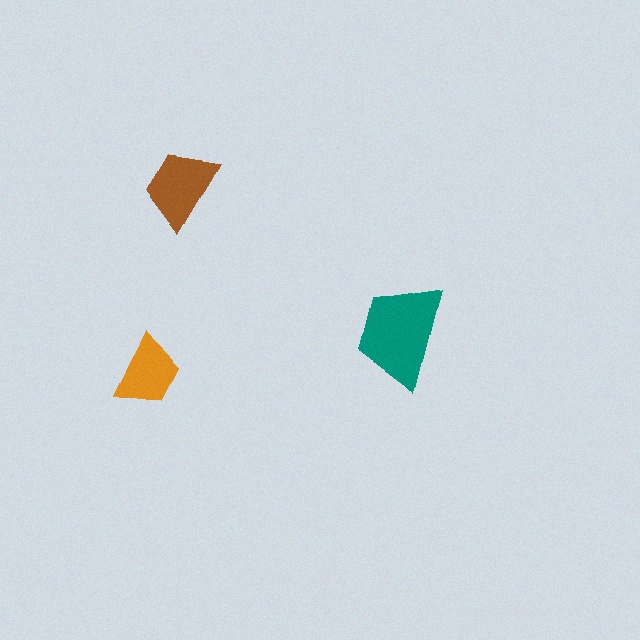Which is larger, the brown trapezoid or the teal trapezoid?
The teal one.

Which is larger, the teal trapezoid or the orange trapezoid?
The teal one.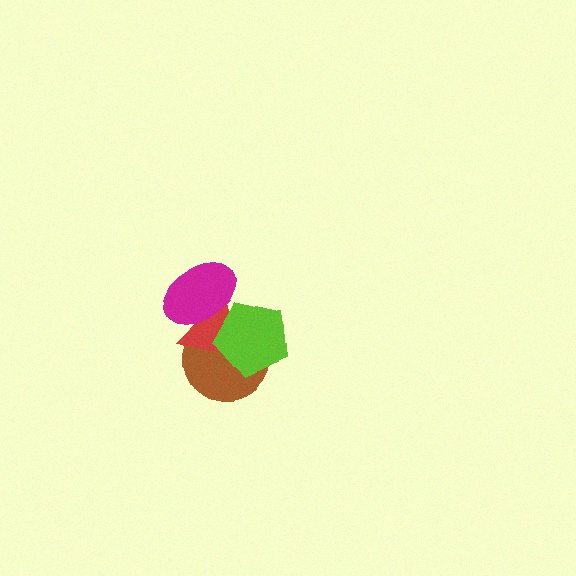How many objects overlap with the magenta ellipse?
3 objects overlap with the magenta ellipse.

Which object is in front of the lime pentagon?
The magenta ellipse is in front of the lime pentagon.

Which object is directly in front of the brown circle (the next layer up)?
The red triangle is directly in front of the brown circle.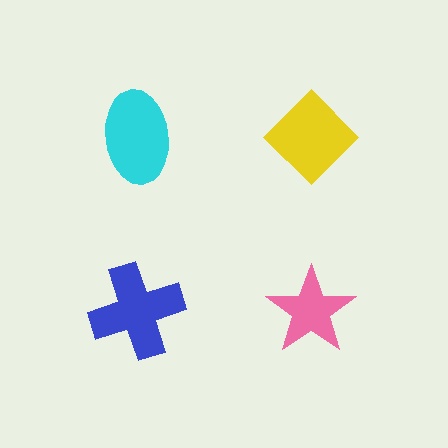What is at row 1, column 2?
A yellow diamond.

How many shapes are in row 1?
2 shapes.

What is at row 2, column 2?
A pink star.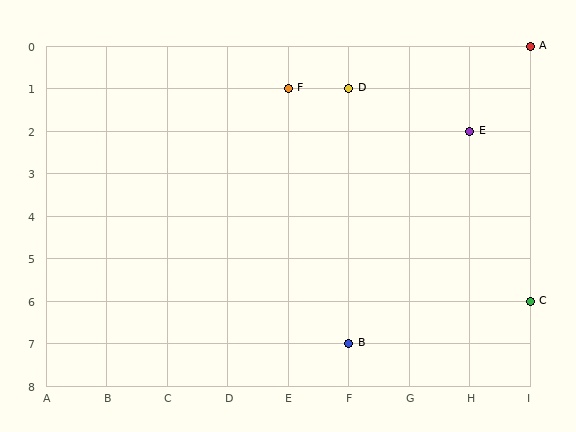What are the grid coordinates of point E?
Point E is at grid coordinates (H, 2).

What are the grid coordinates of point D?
Point D is at grid coordinates (F, 1).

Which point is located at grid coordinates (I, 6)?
Point C is at (I, 6).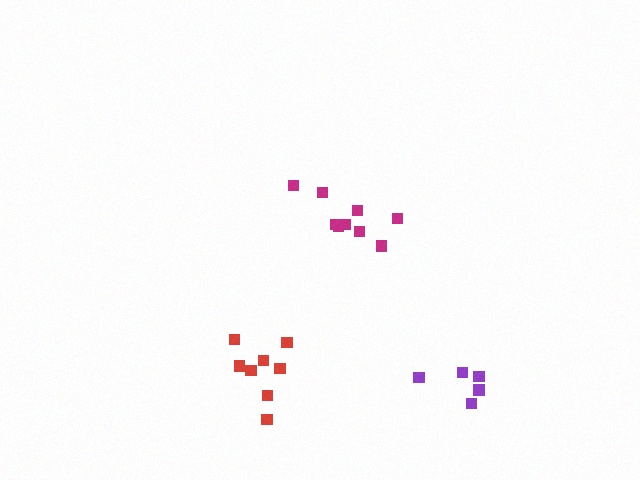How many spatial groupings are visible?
There are 3 spatial groupings.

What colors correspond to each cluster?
The clusters are colored: magenta, red, purple.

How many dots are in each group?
Group 1: 9 dots, Group 2: 8 dots, Group 3: 5 dots (22 total).